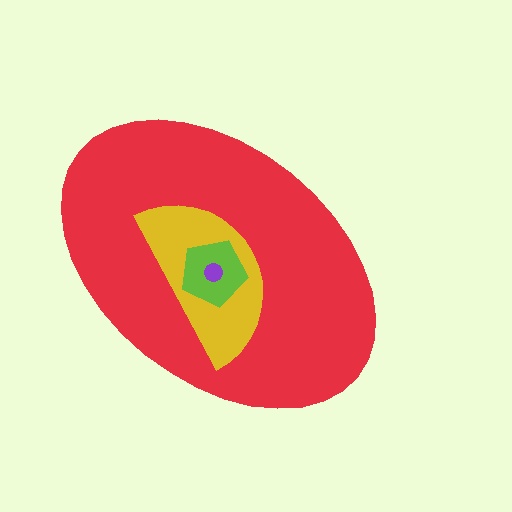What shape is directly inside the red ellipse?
The yellow semicircle.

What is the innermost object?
The purple circle.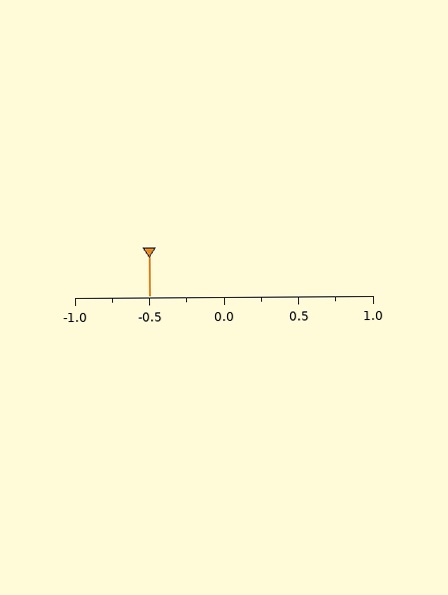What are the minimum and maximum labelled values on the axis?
The axis runs from -1.0 to 1.0.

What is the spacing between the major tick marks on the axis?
The major ticks are spaced 0.5 apart.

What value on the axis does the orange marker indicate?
The marker indicates approximately -0.5.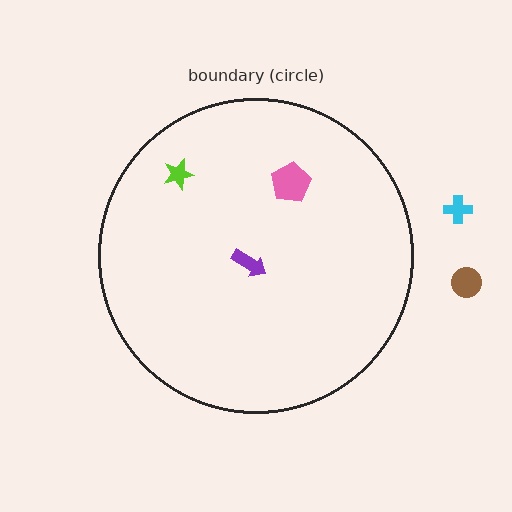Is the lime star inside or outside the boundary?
Inside.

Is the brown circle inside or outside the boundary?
Outside.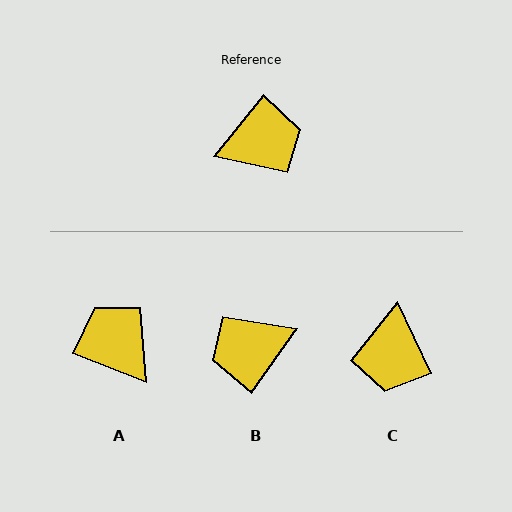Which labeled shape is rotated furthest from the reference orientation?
B, about 176 degrees away.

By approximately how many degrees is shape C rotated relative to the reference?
Approximately 115 degrees clockwise.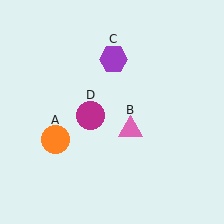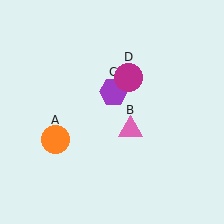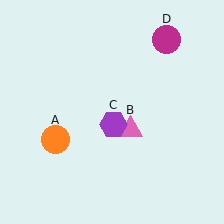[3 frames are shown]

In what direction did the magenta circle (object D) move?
The magenta circle (object D) moved up and to the right.